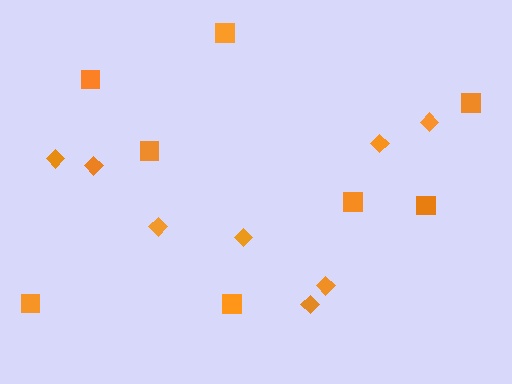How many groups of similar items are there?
There are 2 groups: one group of diamonds (8) and one group of squares (8).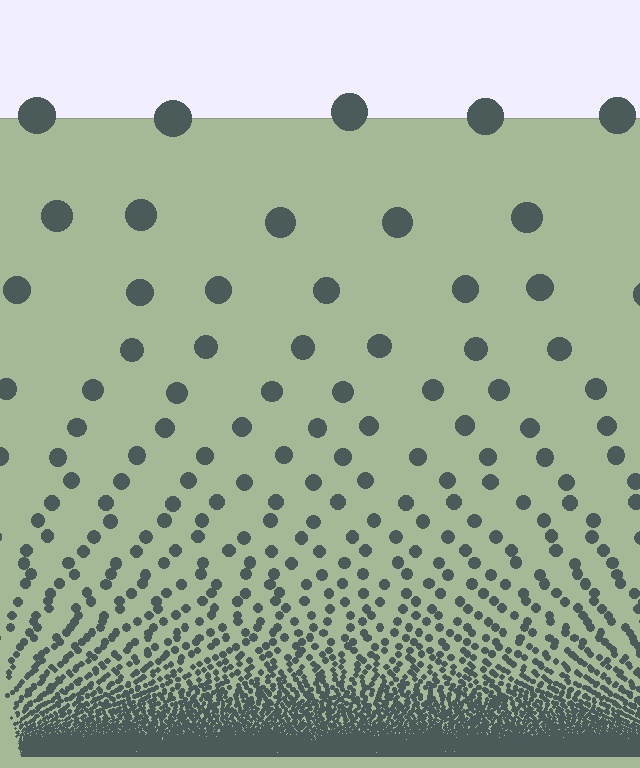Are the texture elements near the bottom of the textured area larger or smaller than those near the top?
Smaller. The gradient is inverted — elements near the bottom are smaller and denser.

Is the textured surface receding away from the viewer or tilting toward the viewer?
The surface appears to tilt toward the viewer. Texture elements get larger and sparser toward the top.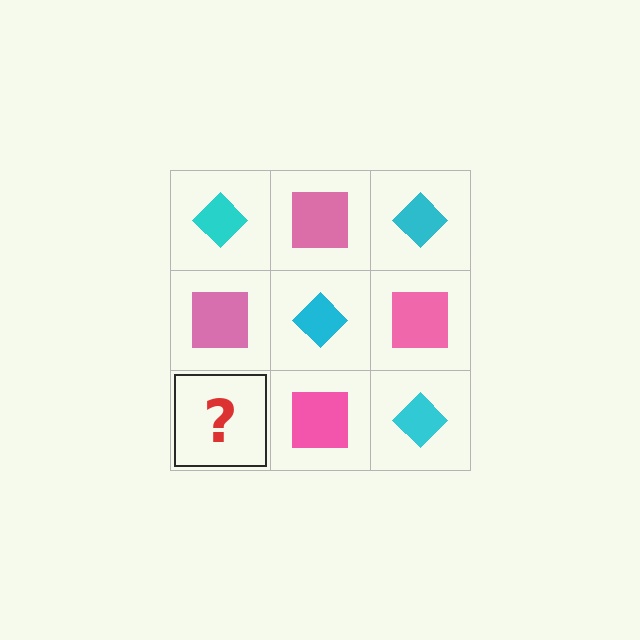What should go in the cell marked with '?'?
The missing cell should contain a cyan diamond.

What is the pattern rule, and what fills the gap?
The rule is that it alternates cyan diamond and pink square in a checkerboard pattern. The gap should be filled with a cyan diamond.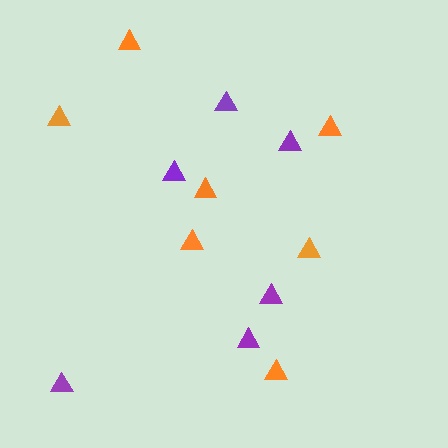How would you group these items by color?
There are 2 groups: one group of purple triangles (6) and one group of orange triangles (7).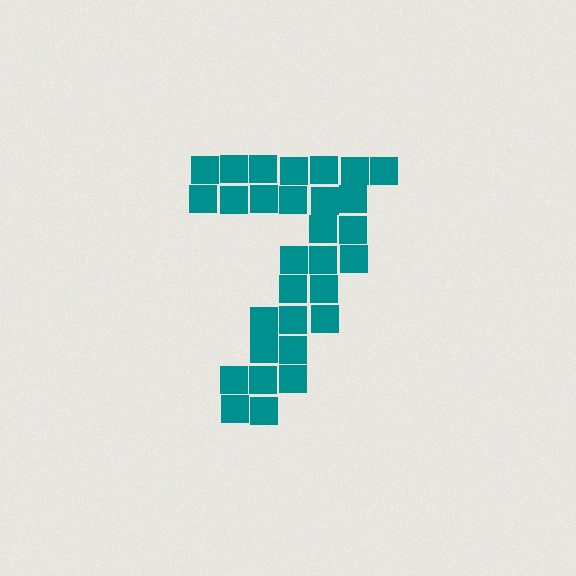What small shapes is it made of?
It is made of small squares.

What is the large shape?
The large shape is the digit 7.